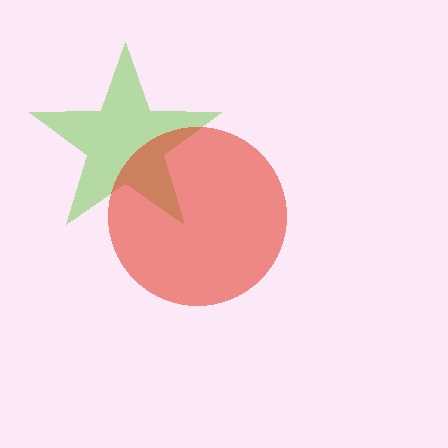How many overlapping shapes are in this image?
There are 2 overlapping shapes in the image.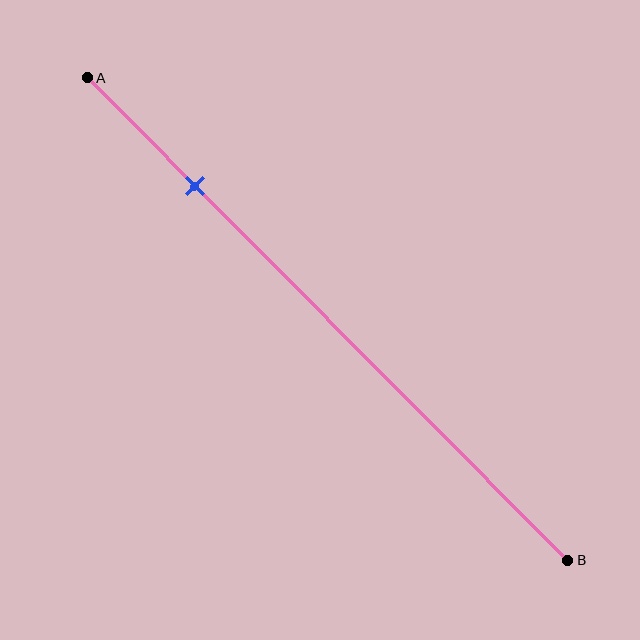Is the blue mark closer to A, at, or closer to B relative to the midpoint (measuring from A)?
The blue mark is closer to point A than the midpoint of segment AB.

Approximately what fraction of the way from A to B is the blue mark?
The blue mark is approximately 20% of the way from A to B.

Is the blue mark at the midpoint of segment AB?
No, the mark is at about 20% from A, not at the 50% midpoint.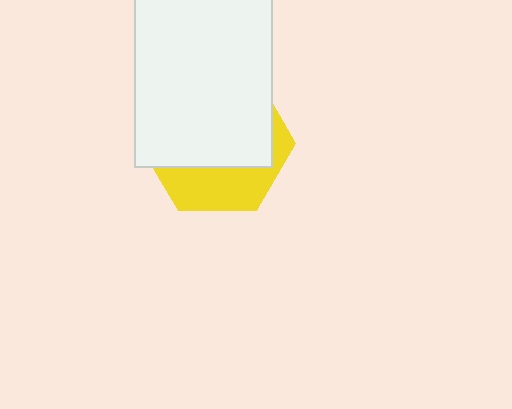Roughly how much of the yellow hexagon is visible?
A small part of it is visible (roughly 33%).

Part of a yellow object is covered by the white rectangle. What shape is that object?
It is a hexagon.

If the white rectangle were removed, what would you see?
You would see the complete yellow hexagon.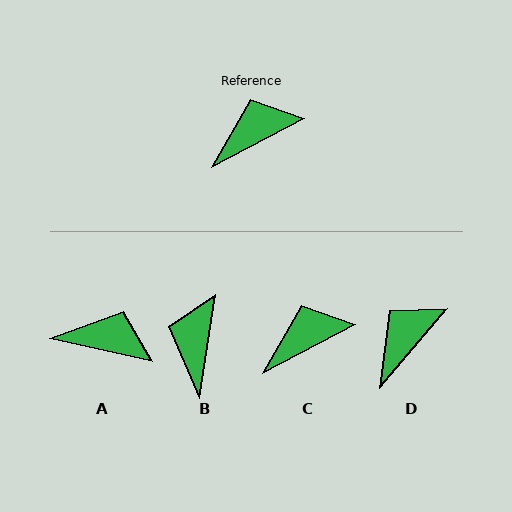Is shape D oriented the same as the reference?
No, it is off by about 22 degrees.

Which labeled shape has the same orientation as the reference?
C.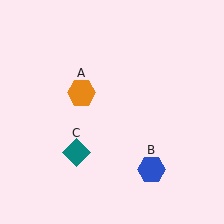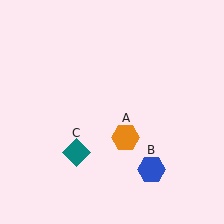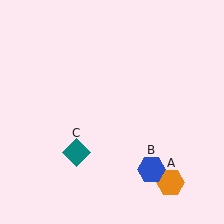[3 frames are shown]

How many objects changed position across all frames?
1 object changed position: orange hexagon (object A).